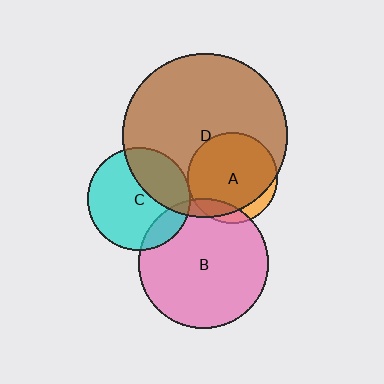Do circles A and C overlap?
Yes.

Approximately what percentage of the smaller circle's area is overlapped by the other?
Approximately 5%.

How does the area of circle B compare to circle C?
Approximately 1.6 times.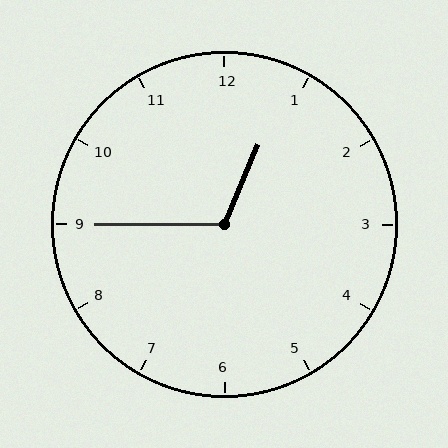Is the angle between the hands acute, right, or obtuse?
It is obtuse.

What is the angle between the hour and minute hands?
Approximately 112 degrees.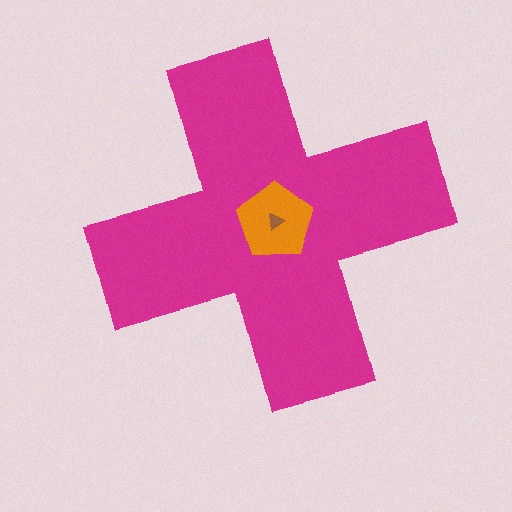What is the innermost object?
The brown triangle.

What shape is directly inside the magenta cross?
The orange pentagon.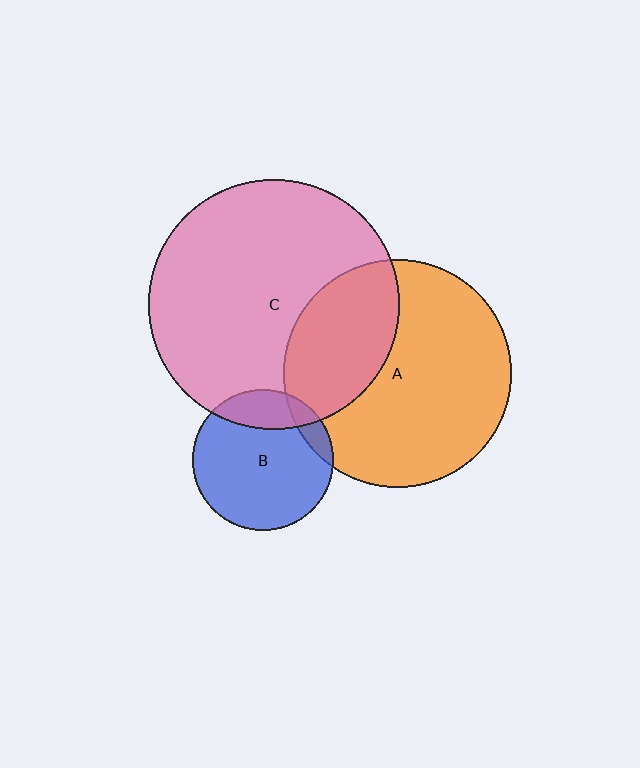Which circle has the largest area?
Circle C (pink).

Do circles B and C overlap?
Yes.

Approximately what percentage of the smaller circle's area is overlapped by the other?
Approximately 20%.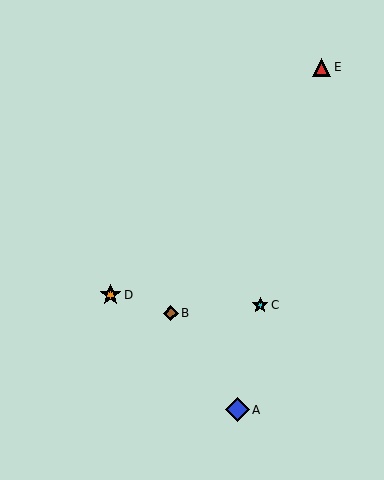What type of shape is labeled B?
Shape B is a brown diamond.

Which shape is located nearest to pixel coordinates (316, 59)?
The red triangle (labeled E) at (322, 67) is nearest to that location.